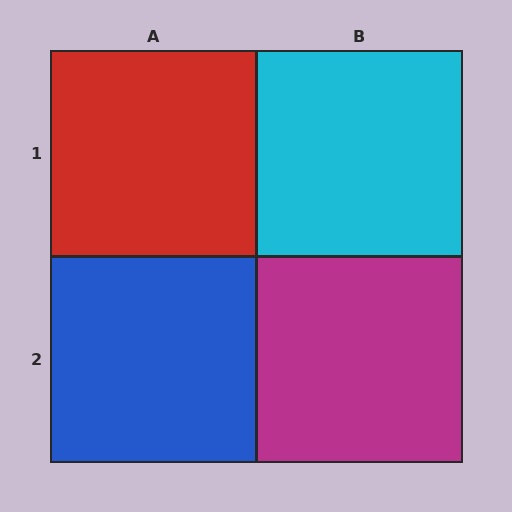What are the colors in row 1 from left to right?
Red, cyan.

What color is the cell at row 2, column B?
Magenta.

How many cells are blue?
1 cell is blue.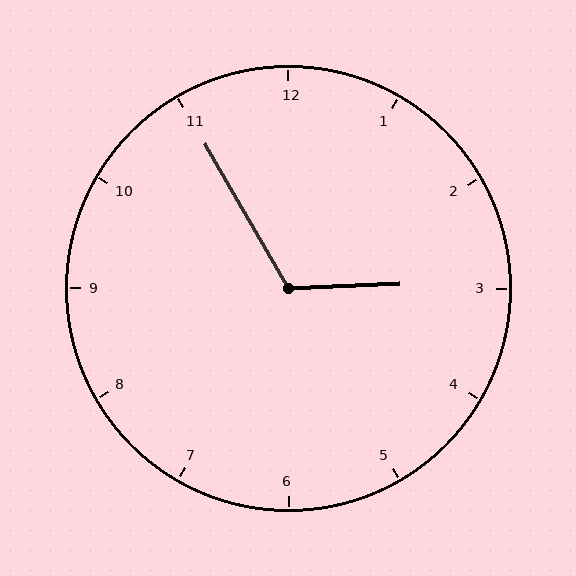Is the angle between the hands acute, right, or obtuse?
It is obtuse.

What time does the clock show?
2:55.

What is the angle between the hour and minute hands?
Approximately 118 degrees.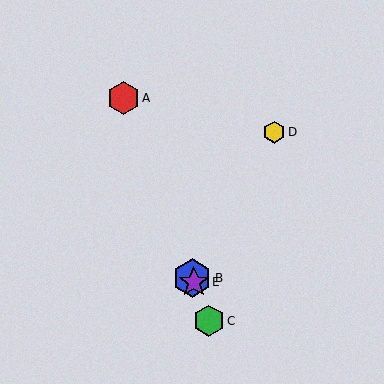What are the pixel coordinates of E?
Object E is at (194, 282).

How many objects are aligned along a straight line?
4 objects (A, B, C, E) are aligned along a straight line.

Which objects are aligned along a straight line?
Objects A, B, C, E are aligned along a straight line.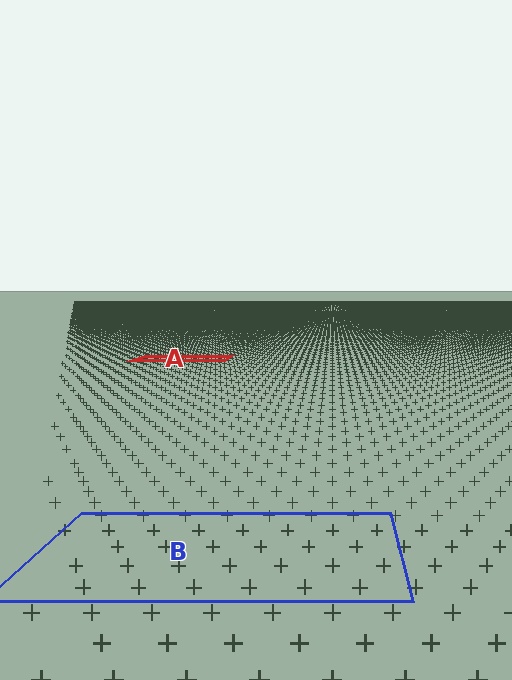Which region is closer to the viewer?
Region B is closer. The texture elements there are larger and more spread out.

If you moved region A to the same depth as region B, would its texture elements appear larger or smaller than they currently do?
They would appear larger. At a closer depth, the same texture elements are projected at a bigger on-screen size.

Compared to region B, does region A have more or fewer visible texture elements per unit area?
Region A has more texture elements per unit area — they are packed more densely because it is farther away.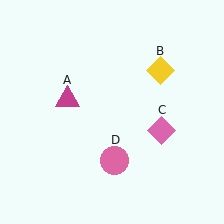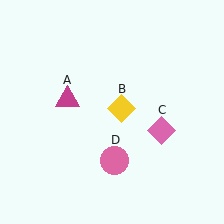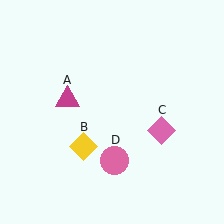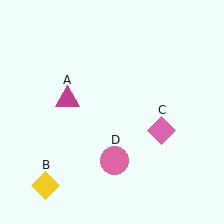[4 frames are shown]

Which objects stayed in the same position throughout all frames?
Magenta triangle (object A) and pink diamond (object C) and pink circle (object D) remained stationary.